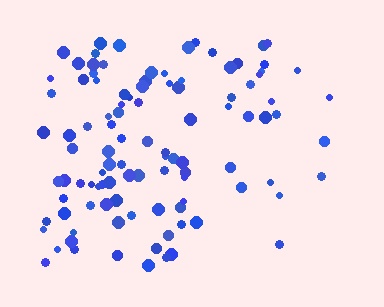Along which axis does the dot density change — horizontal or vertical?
Horizontal.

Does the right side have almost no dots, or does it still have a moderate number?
Still a moderate number, just noticeably fewer than the left.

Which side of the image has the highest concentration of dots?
The left.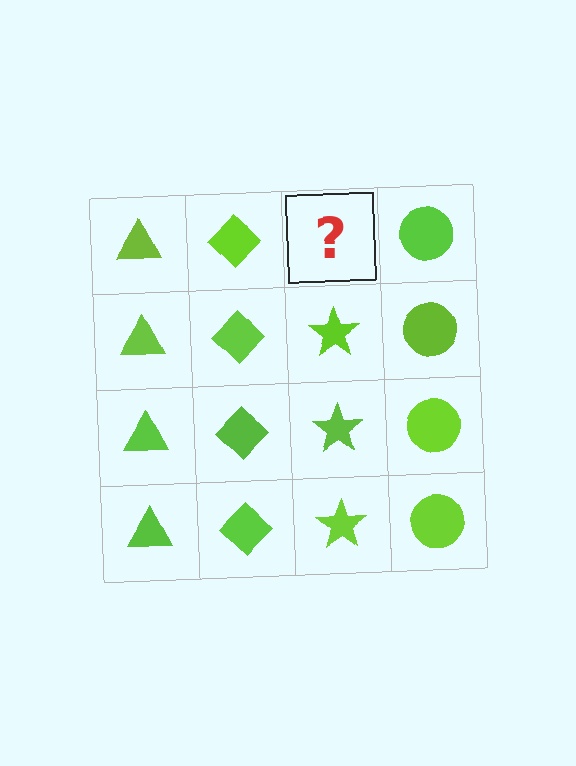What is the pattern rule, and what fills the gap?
The rule is that each column has a consistent shape. The gap should be filled with a lime star.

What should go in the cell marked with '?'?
The missing cell should contain a lime star.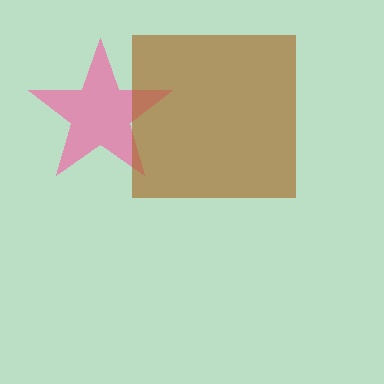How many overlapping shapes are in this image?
There are 2 overlapping shapes in the image.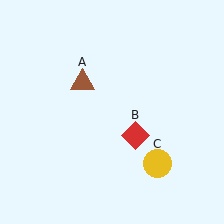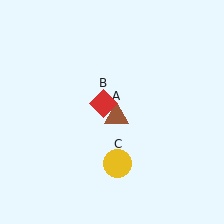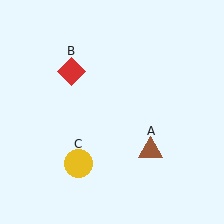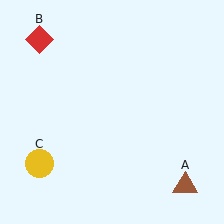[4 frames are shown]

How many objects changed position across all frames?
3 objects changed position: brown triangle (object A), red diamond (object B), yellow circle (object C).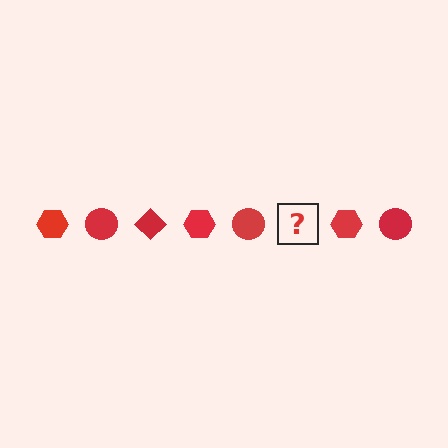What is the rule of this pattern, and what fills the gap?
The rule is that the pattern cycles through hexagon, circle, diamond shapes in red. The gap should be filled with a red diamond.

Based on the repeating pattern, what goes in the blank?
The blank should be a red diamond.